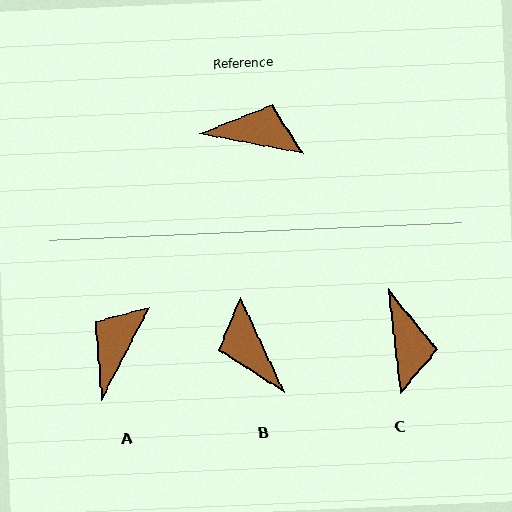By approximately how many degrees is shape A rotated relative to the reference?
Approximately 73 degrees counter-clockwise.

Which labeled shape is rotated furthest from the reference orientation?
B, about 125 degrees away.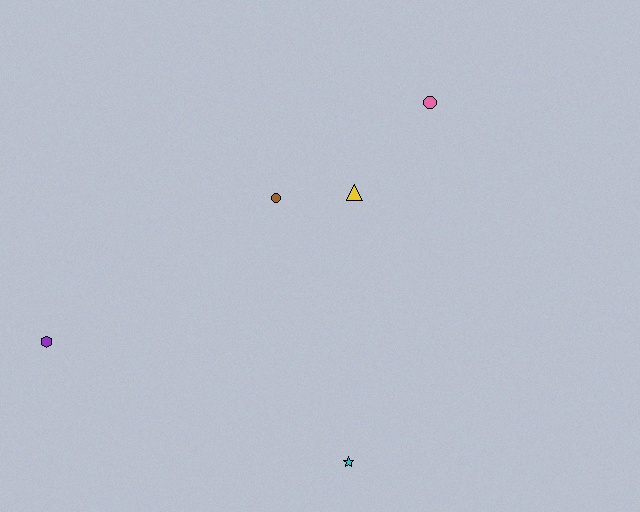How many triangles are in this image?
There is 1 triangle.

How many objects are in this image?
There are 5 objects.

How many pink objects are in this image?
There is 1 pink object.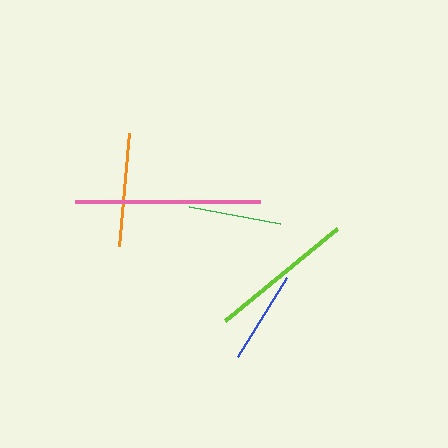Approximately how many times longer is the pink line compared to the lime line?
The pink line is approximately 1.3 times the length of the lime line.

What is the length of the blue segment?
The blue segment is approximately 93 pixels long.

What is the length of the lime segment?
The lime segment is approximately 145 pixels long.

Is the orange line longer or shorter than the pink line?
The pink line is longer than the orange line.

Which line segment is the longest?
The pink line is the longest at approximately 185 pixels.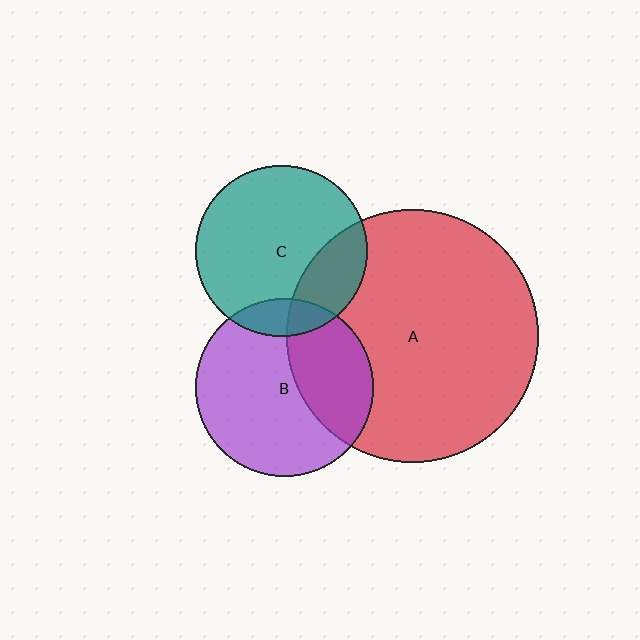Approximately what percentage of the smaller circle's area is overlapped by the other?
Approximately 10%.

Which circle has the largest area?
Circle A (red).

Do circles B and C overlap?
Yes.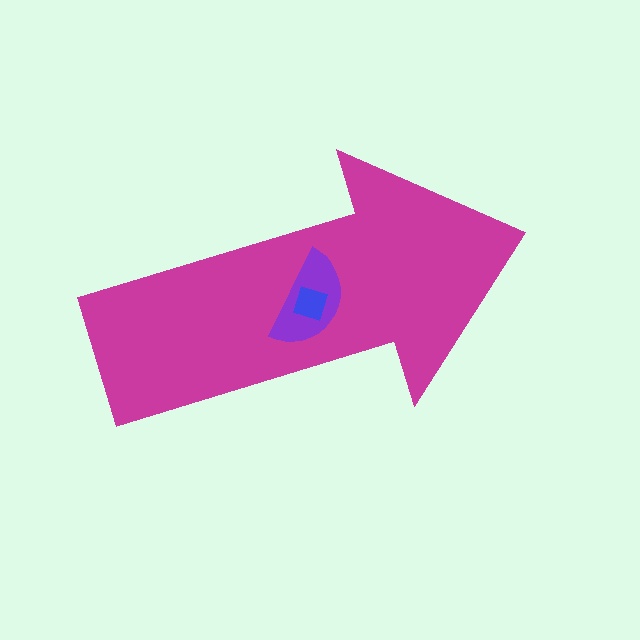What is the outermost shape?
The magenta arrow.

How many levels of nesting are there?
3.